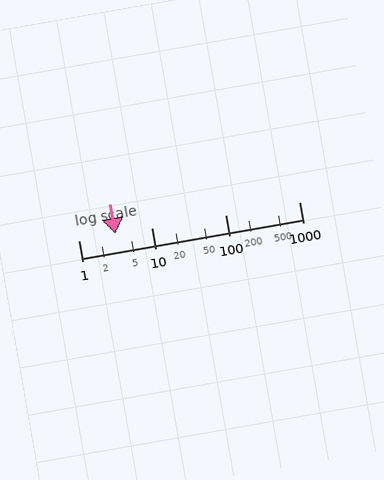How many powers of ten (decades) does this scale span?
The scale spans 3 decades, from 1 to 1000.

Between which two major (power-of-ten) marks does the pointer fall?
The pointer is between 1 and 10.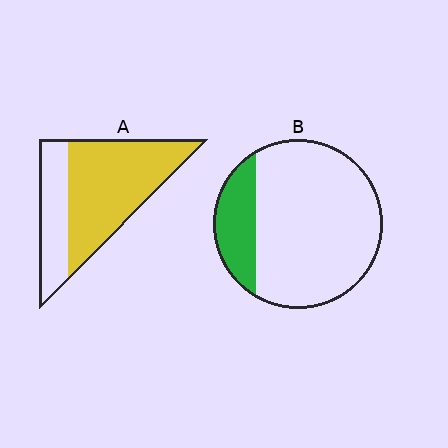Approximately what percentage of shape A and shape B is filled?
A is approximately 70% and B is approximately 20%.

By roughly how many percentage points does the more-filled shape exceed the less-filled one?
By roughly 50 percentage points (A over B).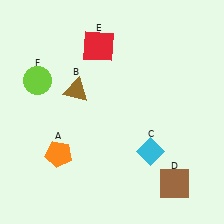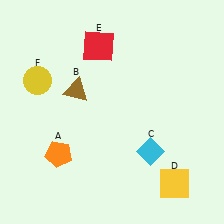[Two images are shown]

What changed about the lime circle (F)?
In Image 1, F is lime. In Image 2, it changed to yellow.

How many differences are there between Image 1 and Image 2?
There are 2 differences between the two images.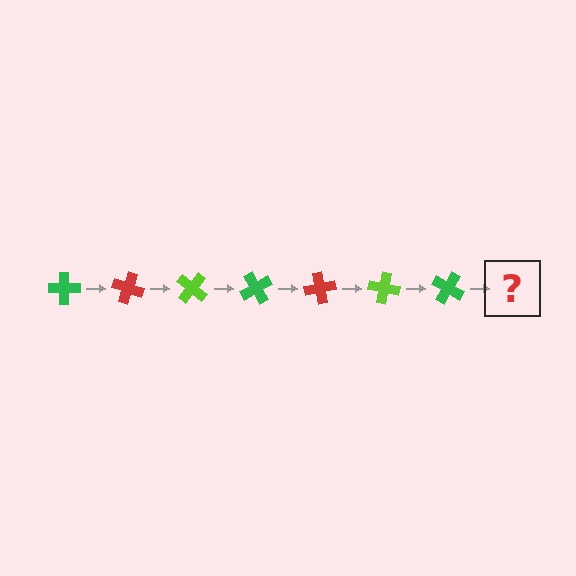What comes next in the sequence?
The next element should be a red cross, rotated 140 degrees from the start.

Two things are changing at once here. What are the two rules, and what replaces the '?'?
The two rules are that it rotates 20 degrees each step and the color cycles through green, red, and lime. The '?' should be a red cross, rotated 140 degrees from the start.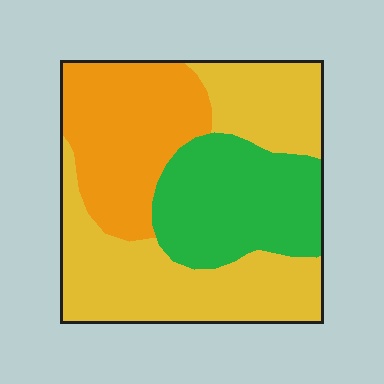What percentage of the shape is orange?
Orange takes up about one quarter (1/4) of the shape.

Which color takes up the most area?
Yellow, at roughly 45%.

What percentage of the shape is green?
Green takes up between a quarter and a half of the shape.